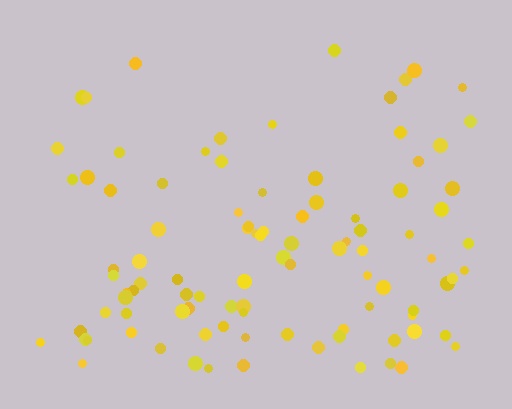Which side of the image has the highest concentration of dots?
The bottom.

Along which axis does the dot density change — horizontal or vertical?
Vertical.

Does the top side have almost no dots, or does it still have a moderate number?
Still a moderate number, just noticeably fewer than the bottom.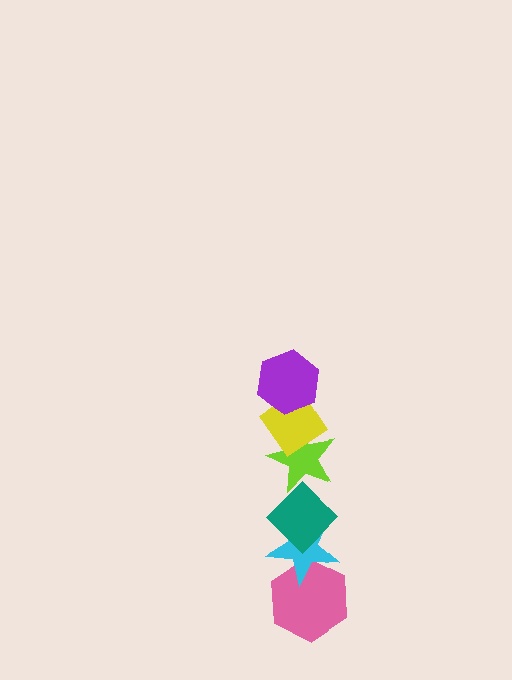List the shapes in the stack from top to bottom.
From top to bottom: the purple hexagon, the yellow diamond, the lime star, the teal diamond, the cyan star, the pink hexagon.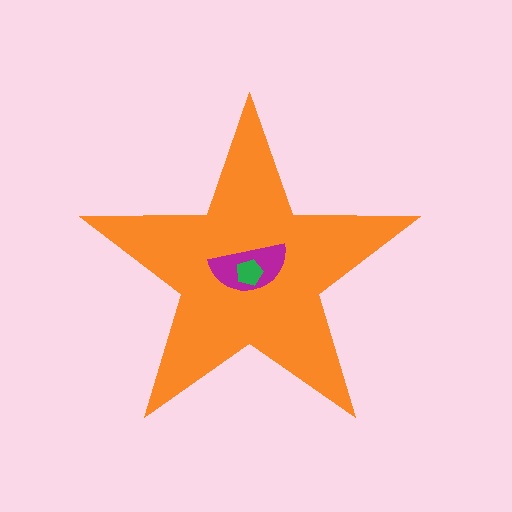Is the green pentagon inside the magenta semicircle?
Yes.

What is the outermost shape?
The orange star.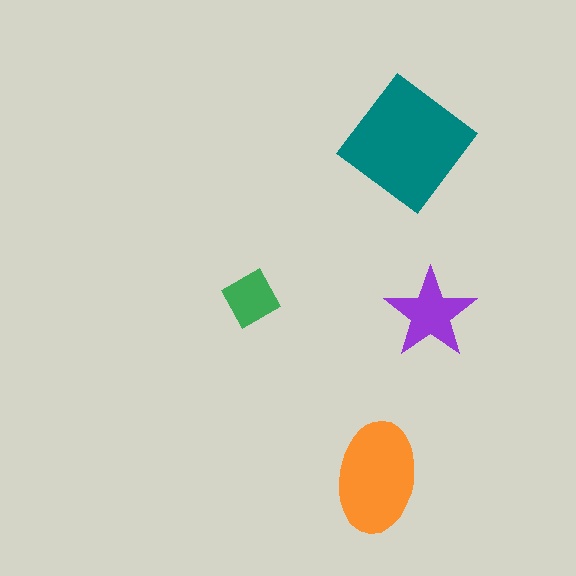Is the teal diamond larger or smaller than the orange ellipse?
Larger.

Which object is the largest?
The teal diamond.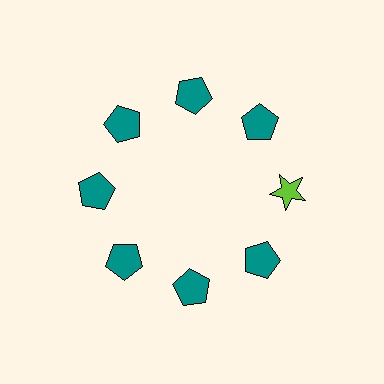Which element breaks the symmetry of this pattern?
The lime star at roughly the 3 o'clock position breaks the symmetry. All other shapes are teal pentagons.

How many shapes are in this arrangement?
There are 8 shapes arranged in a ring pattern.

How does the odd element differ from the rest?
It differs in both color (lime instead of teal) and shape (star instead of pentagon).